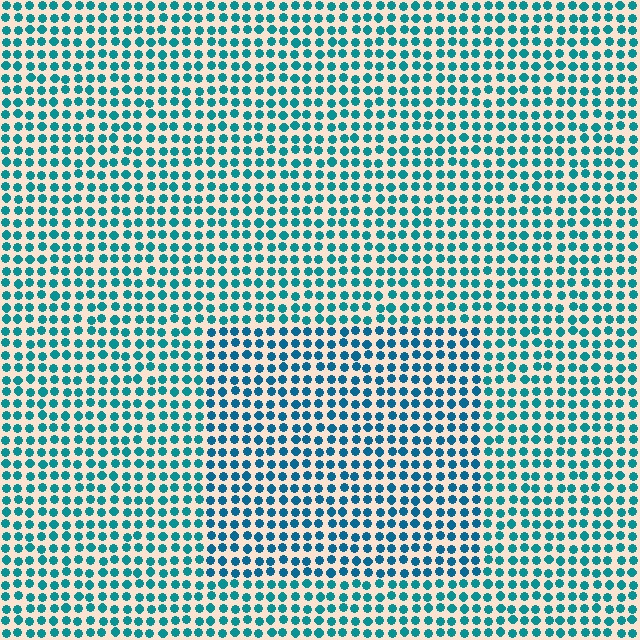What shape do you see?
I see a rectangle.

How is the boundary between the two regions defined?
The boundary is defined purely by a slight shift in hue (about 18 degrees). Spacing, size, and orientation are identical on both sides.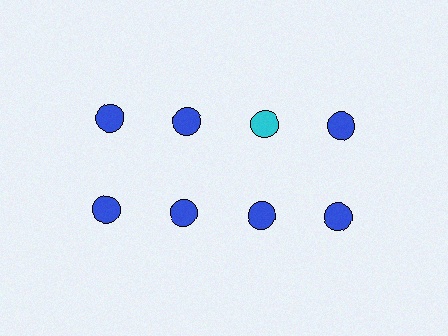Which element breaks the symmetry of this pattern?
The cyan circle in the top row, center column breaks the symmetry. All other shapes are blue circles.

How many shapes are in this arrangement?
There are 8 shapes arranged in a grid pattern.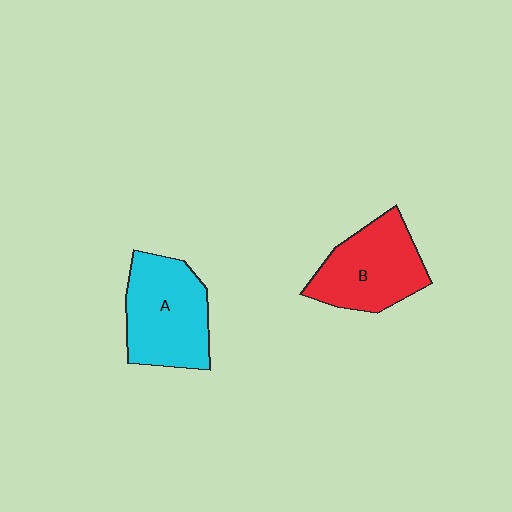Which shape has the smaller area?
Shape B (red).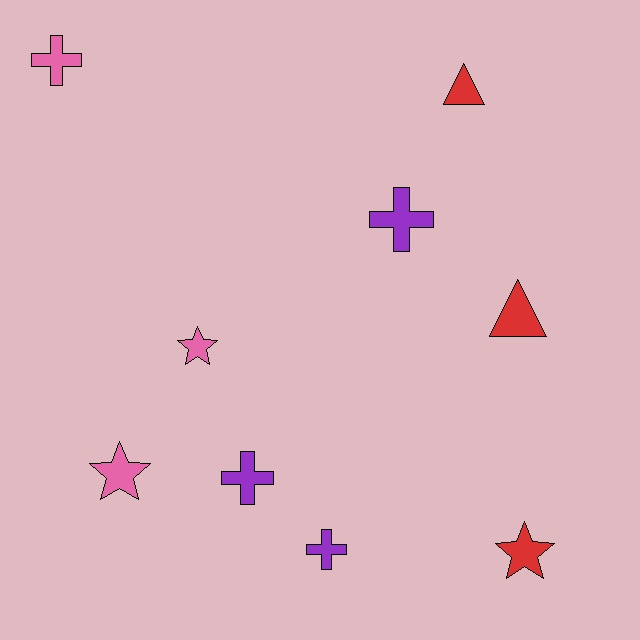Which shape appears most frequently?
Cross, with 4 objects.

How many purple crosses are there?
There are 3 purple crosses.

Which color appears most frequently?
Purple, with 3 objects.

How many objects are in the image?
There are 9 objects.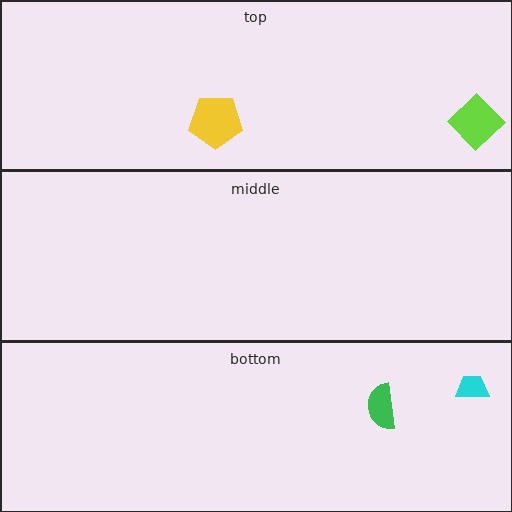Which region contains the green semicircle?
The bottom region.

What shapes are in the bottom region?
The cyan trapezoid, the green semicircle.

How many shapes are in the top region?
2.